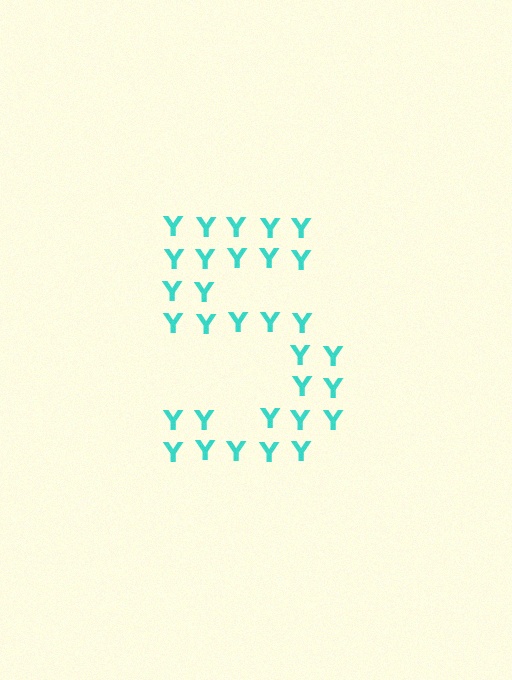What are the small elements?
The small elements are letter Y's.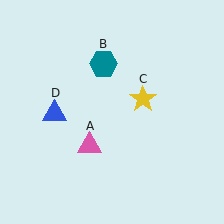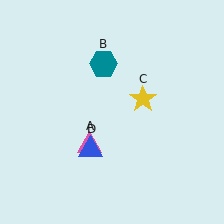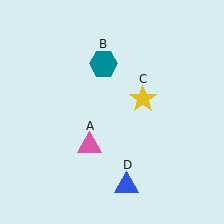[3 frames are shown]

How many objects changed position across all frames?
1 object changed position: blue triangle (object D).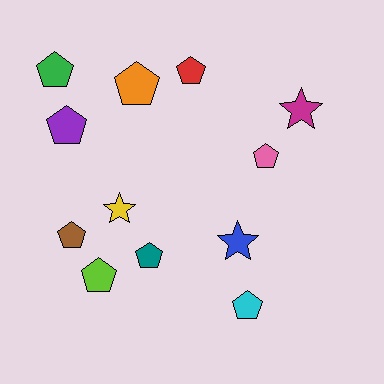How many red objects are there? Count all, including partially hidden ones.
There is 1 red object.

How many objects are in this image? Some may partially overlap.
There are 12 objects.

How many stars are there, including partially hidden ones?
There are 3 stars.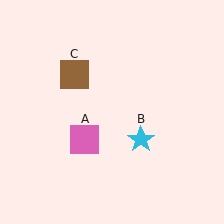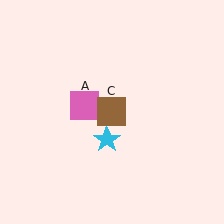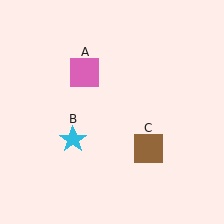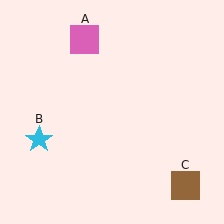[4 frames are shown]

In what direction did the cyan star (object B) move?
The cyan star (object B) moved left.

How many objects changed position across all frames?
3 objects changed position: pink square (object A), cyan star (object B), brown square (object C).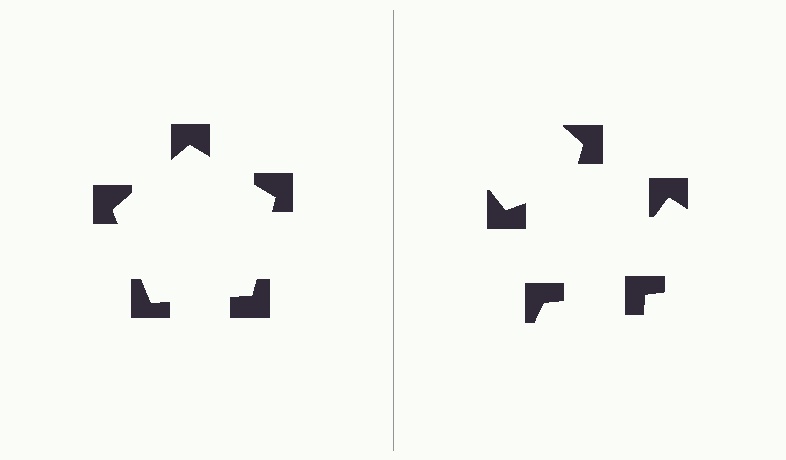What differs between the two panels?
The notched squares are positioned identically on both sides; only the wedge orientations differ. On the left they align to a pentagon; on the right they are misaligned.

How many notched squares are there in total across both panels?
10 — 5 on each side.